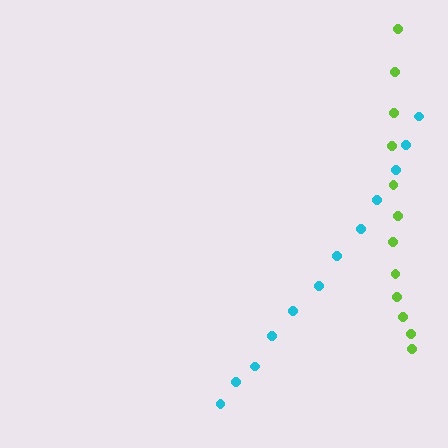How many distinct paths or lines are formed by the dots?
There are 2 distinct paths.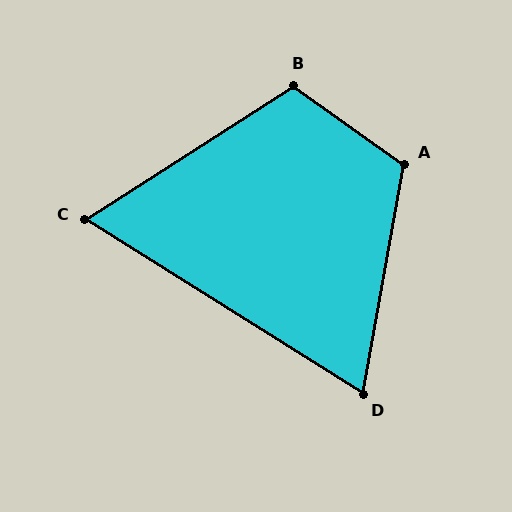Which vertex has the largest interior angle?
A, at approximately 115 degrees.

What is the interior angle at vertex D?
Approximately 68 degrees (acute).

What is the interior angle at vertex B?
Approximately 112 degrees (obtuse).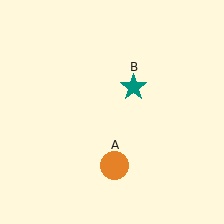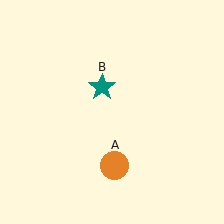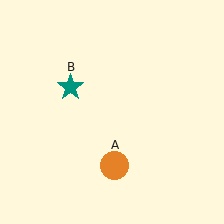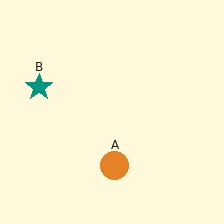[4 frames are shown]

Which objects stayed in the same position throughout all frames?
Orange circle (object A) remained stationary.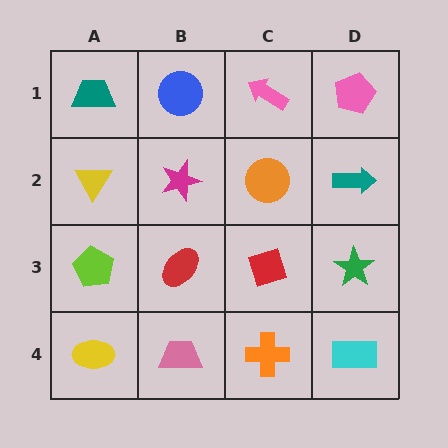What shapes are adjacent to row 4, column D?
A green star (row 3, column D), an orange cross (row 4, column C).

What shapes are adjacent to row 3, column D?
A teal arrow (row 2, column D), a cyan rectangle (row 4, column D), a red diamond (row 3, column C).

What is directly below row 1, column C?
An orange circle.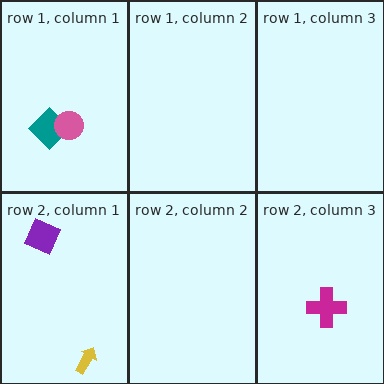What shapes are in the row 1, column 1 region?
The teal diamond, the pink circle.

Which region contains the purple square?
The row 2, column 1 region.